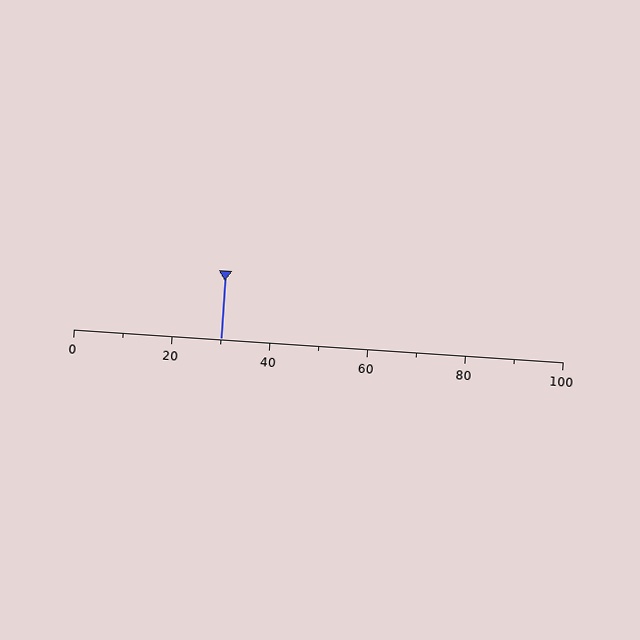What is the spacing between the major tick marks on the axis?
The major ticks are spaced 20 apart.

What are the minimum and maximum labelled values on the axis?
The axis runs from 0 to 100.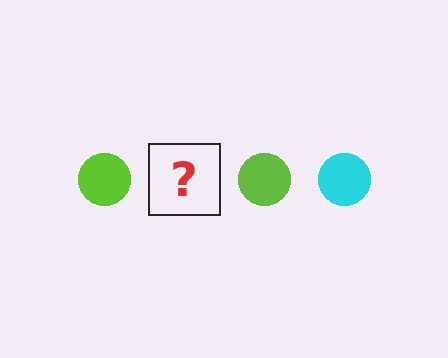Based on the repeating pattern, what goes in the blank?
The blank should be a cyan circle.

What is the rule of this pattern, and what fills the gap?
The rule is that the pattern cycles through lime, cyan circles. The gap should be filled with a cyan circle.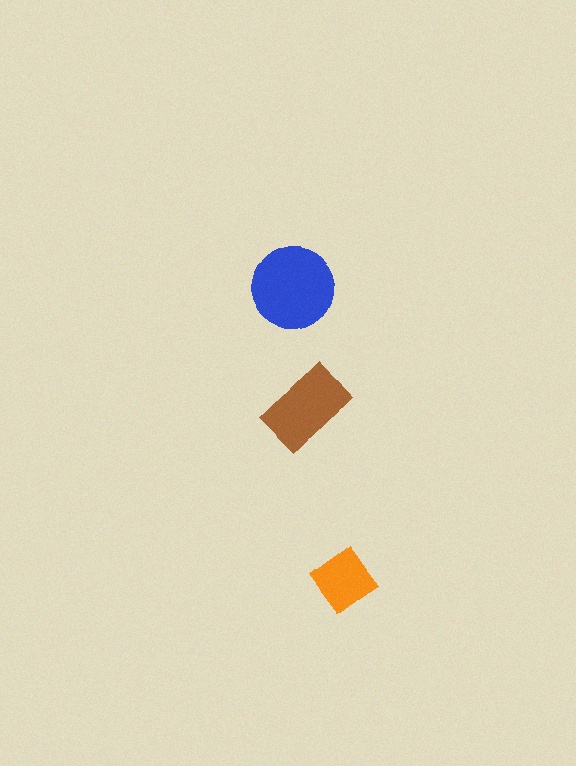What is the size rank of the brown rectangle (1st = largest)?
2nd.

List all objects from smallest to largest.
The orange diamond, the brown rectangle, the blue circle.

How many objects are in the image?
There are 3 objects in the image.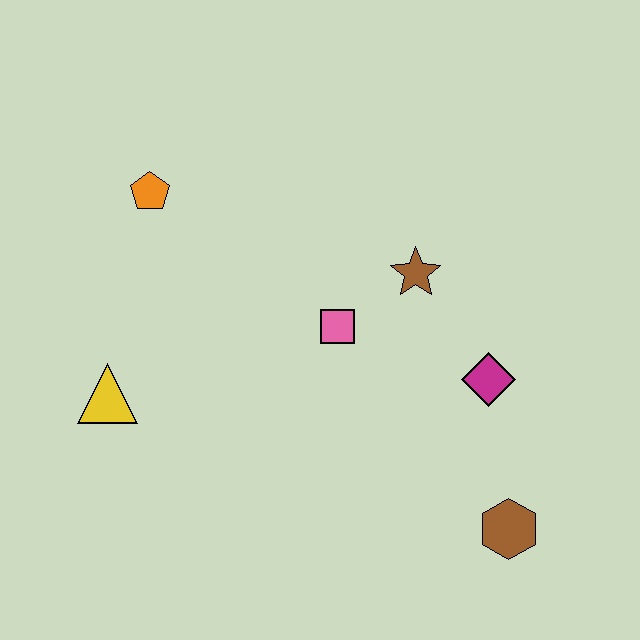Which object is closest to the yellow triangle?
The orange pentagon is closest to the yellow triangle.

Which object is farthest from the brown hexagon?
The orange pentagon is farthest from the brown hexagon.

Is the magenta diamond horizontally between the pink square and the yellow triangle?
No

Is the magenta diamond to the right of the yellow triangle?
Yes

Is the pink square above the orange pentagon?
No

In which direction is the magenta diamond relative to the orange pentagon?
The magenta diamond is to the right of the orange pentagon.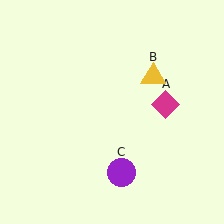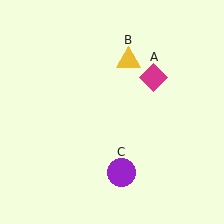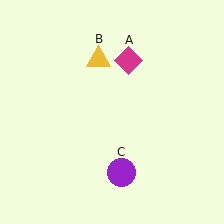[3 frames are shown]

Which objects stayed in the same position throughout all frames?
Purple circle (object C) remained stationary.